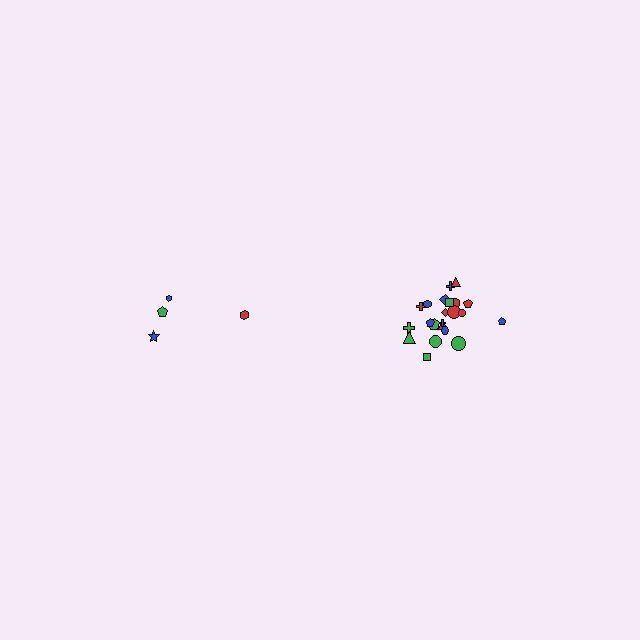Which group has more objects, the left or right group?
The right group.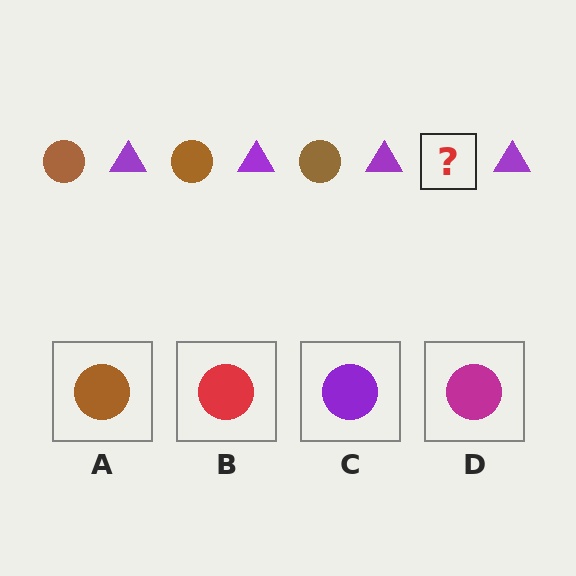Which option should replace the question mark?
Option A.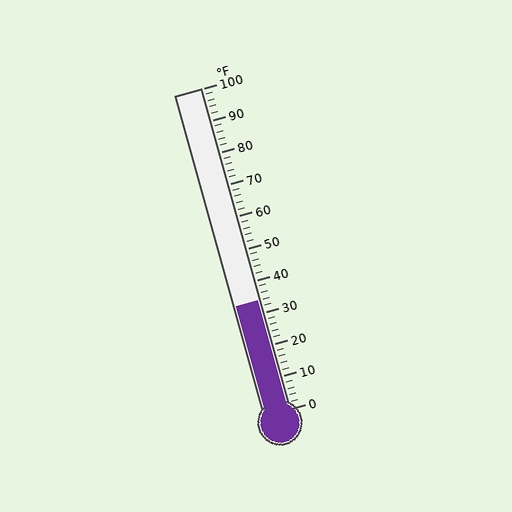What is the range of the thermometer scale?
The thermometer scale ranges from 0°F to 100°F.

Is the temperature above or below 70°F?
The temperature is below 70°F.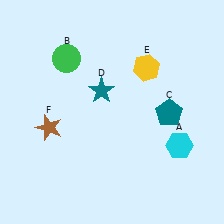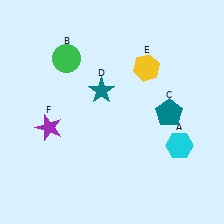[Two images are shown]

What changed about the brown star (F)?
In Image 1, F is brown. In Image 2, it changed to purple.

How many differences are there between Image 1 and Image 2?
There is 1 difference between the two images.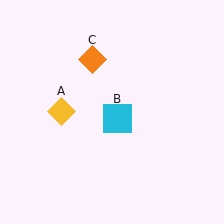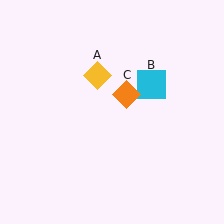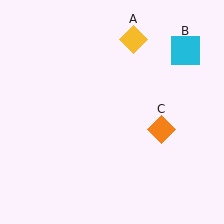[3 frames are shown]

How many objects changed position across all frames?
3 objects changed position: yellow diamond (object A), cyan square (object B), orange diamond (object C).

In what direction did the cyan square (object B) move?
The cyan square (object B) moved up and to the right.